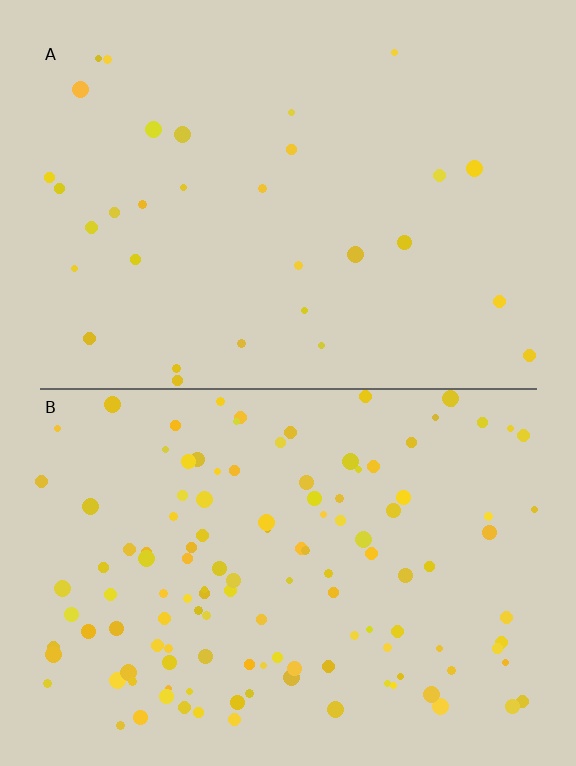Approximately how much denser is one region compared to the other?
Approximately 4.1× — region B over region A.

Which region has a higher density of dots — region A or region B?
B (the bottom).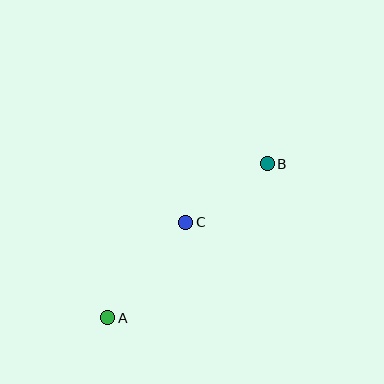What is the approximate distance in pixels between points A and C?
The distance between A and C is approximately 123 pixels.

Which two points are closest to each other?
Points B and C are closest to each other.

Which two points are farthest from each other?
Points A and B are farthest from each other.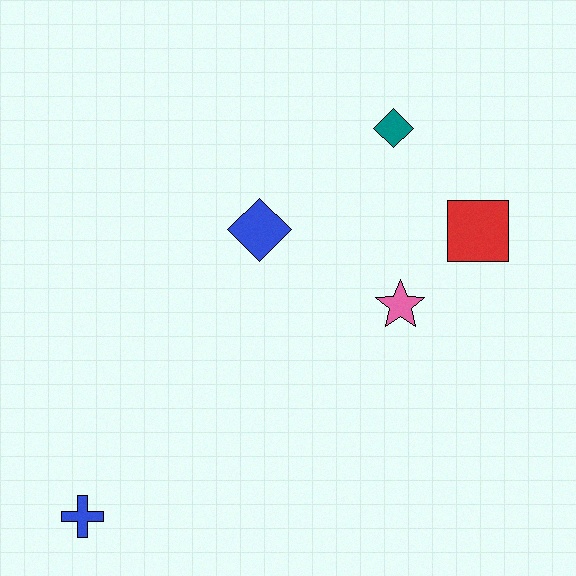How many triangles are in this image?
There are no triangles.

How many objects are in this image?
There are 5 objects.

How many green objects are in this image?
There are no green objects.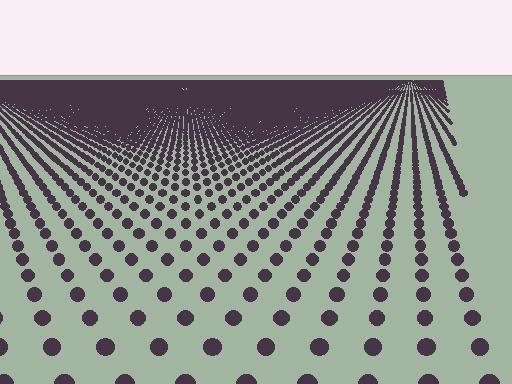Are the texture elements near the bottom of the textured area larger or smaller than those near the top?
Larger. Near the bottom, elements are closer to the viewer and appear at a bigger on-screen size.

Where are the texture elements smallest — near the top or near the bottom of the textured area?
Near the top.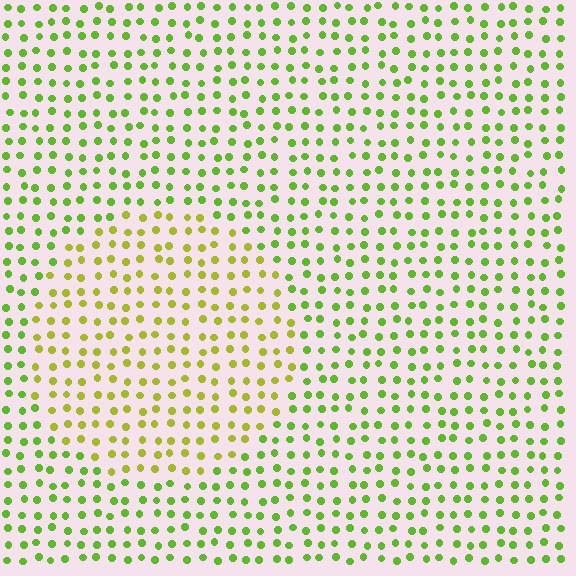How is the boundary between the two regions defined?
The boundary is defined purely by a slight shift in hue (about 29 degrees). Spacing, size, and orientation are identical on both sides.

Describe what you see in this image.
The image is filled with small lime elements in a uniform arrangement. A circle-shaped region is visible where the elements are tinted to a slightly different hue, forming a subtle color boundary.